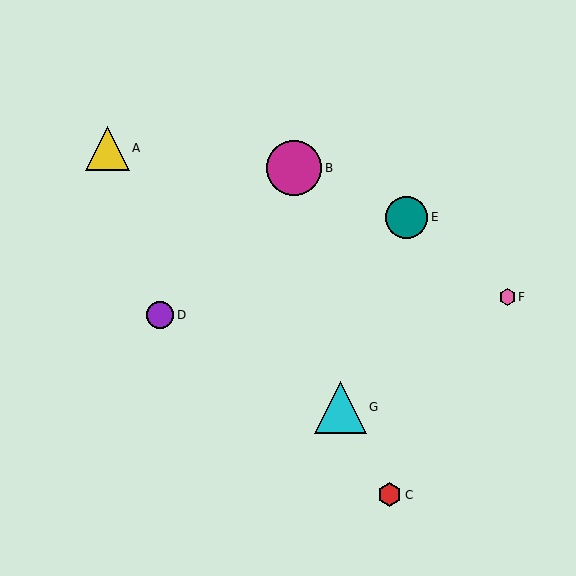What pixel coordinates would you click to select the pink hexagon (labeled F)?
Click at (507, 297) to select the pink hexagon F.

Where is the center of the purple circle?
The center of the purple circle is at (160, 315).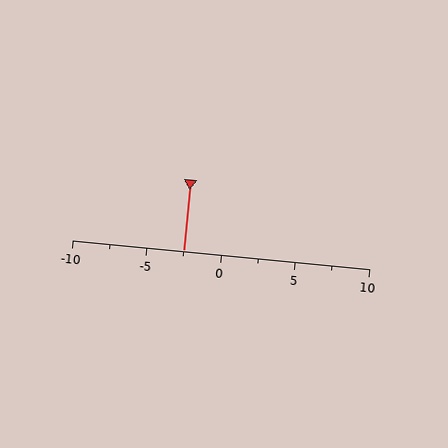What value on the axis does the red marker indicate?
The marker indicates approximately -2.5.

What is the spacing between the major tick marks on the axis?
The major ticks are spaced 5 apart.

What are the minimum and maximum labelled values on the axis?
The axis runs from -10 to 10.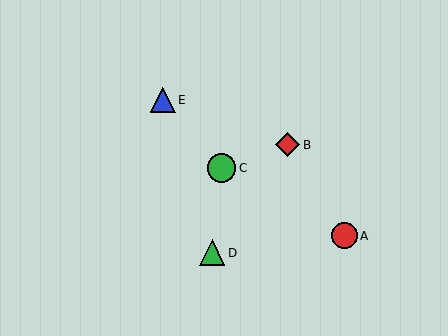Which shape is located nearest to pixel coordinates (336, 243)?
The red circle (labeled A) at (344, 236) is nearest to that location.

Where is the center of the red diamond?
The center of the red diamond is at (288, 145).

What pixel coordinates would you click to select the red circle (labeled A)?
Click at (344, 236) to select the red circle A.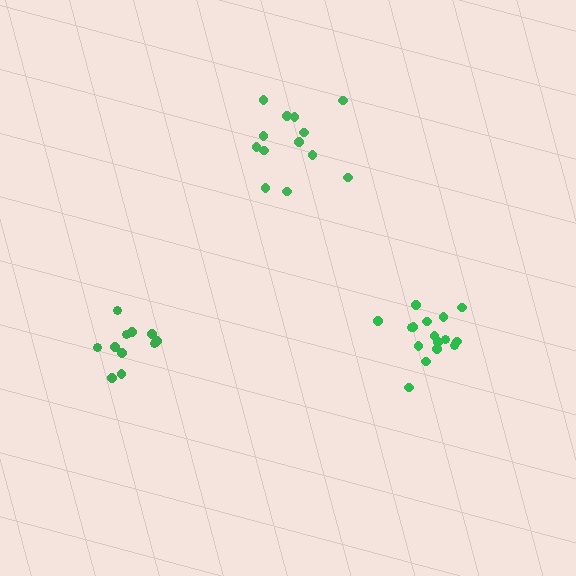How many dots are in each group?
Group 1: 11 dots, Group 2: 13 dots, Group 3: 16 dots (40 total).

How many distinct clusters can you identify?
There are 3 distinct clusters.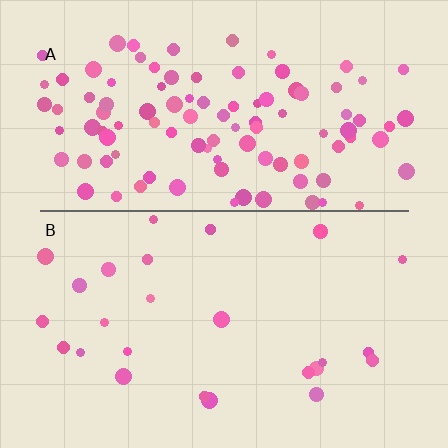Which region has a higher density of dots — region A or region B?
A (the top).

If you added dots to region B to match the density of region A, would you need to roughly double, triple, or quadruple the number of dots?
Approximately quadruple.